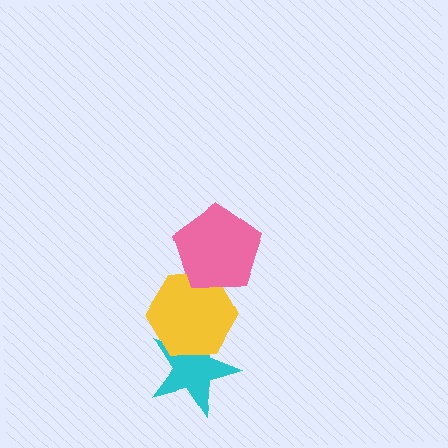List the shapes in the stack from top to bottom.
From top to bottom: the pink pentagon, the yellow hexagon, the cyan star.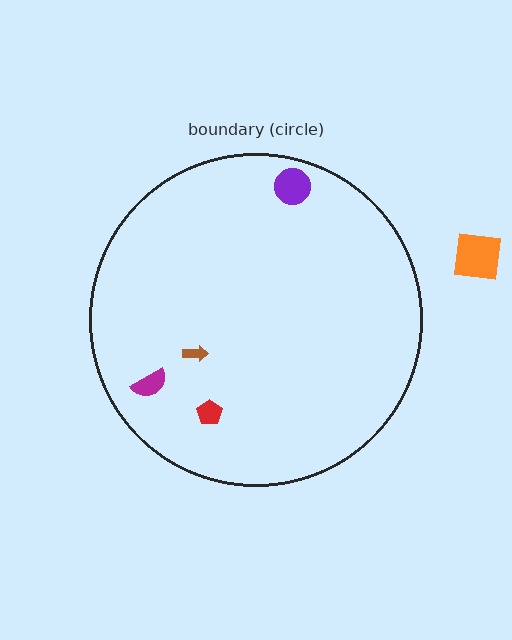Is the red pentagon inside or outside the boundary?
Inside.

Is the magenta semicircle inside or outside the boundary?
Inside.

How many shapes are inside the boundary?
4 inside, 1 outside.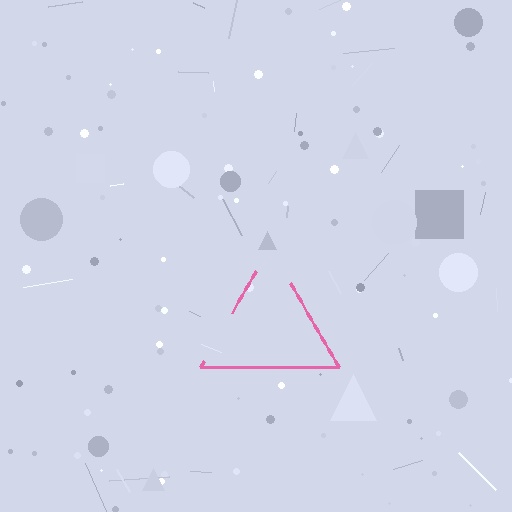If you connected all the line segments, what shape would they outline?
They would outline a triangle.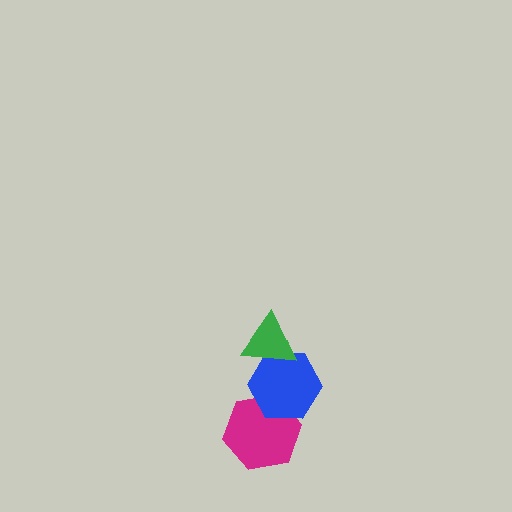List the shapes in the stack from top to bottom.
From top to bottom: the green triangle, the blue hexagon, the magenta hexagon.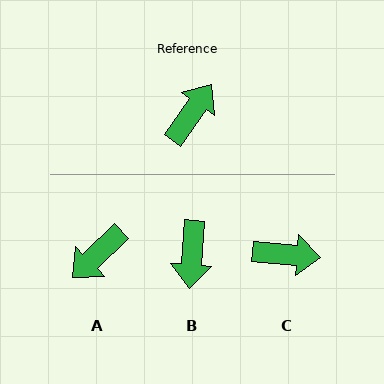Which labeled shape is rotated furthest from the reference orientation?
A, about 169 degrees away.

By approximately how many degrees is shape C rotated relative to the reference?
Approximately 60 degrees clockwise.